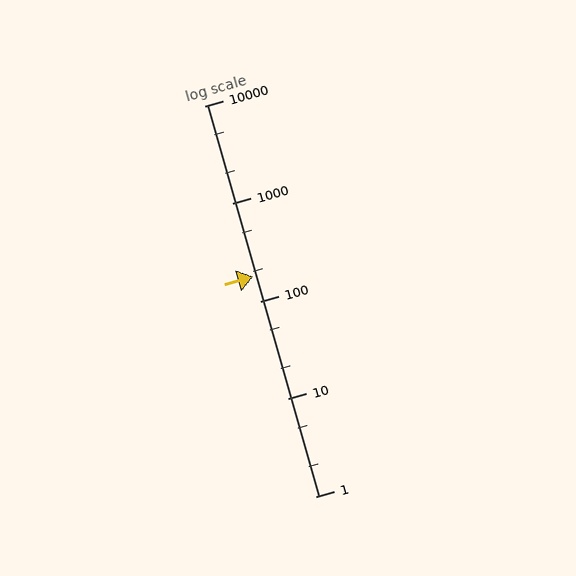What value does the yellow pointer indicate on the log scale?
The pointer indicates approximately 180.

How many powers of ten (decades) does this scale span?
The scale spans 4 decades, from 1 to 10000.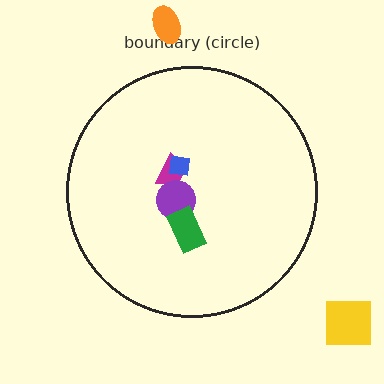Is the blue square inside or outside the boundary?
Inside.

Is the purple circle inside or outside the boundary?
Inside.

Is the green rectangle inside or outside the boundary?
Inside.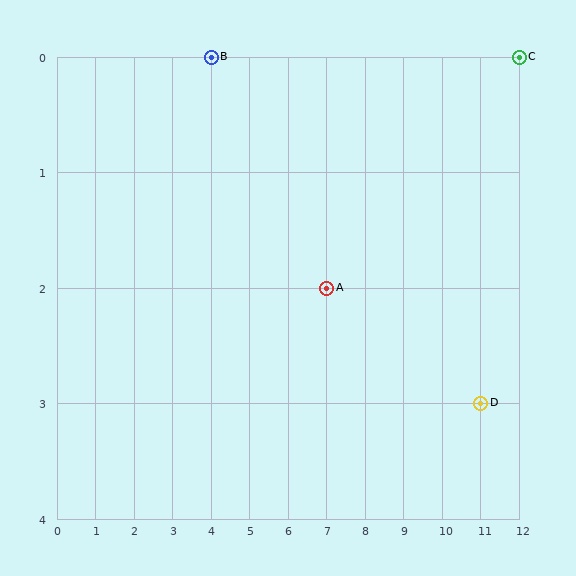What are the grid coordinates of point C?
Point C is at grid coordinates (12, 0).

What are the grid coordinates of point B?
Point B is at grid coordinates (4, 0).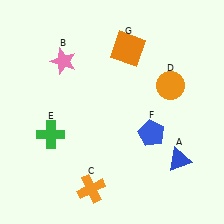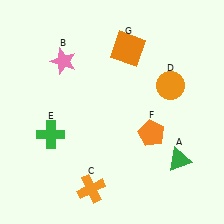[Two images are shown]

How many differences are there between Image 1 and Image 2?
There are 2 differences between the two images.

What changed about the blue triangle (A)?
In Image 1, A is blue. In Image 2, it changed to green.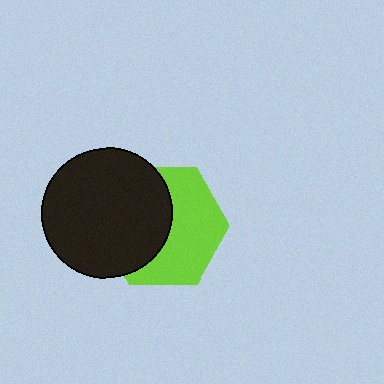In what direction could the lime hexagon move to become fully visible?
The lime hexagon could move right. That would shift it out from behind the black circle entirely.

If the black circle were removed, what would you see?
You would see the complete lime hexagon.